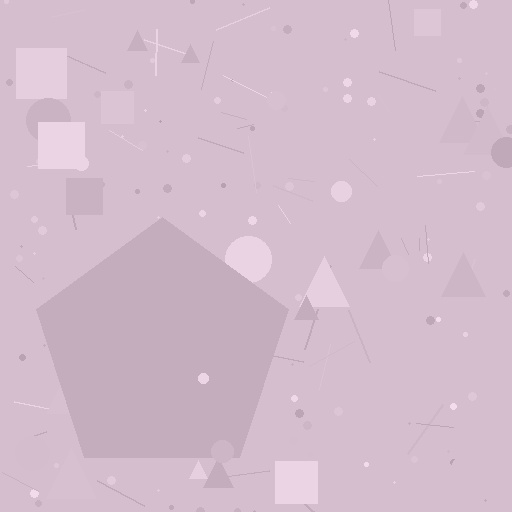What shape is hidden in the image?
A pentagon is hidden in the image.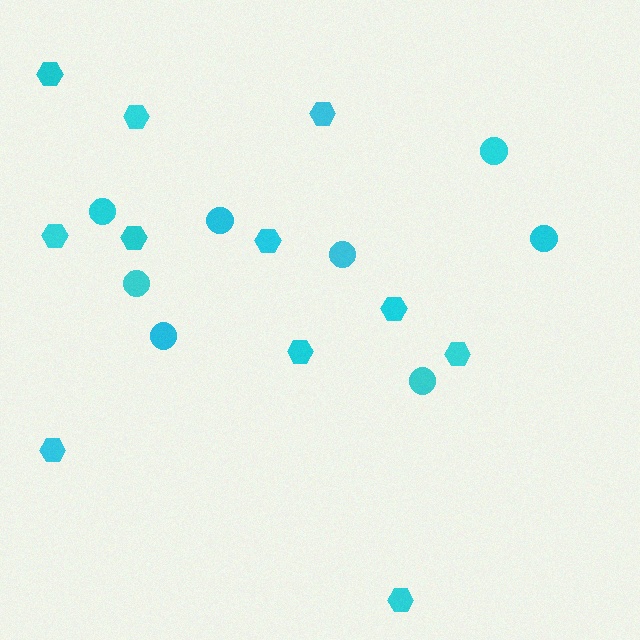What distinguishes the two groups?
There are 2 groups: one group of circles (8) and one group of hexagons (11).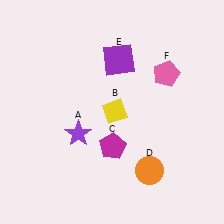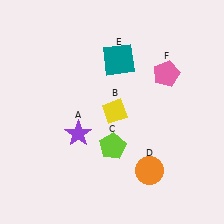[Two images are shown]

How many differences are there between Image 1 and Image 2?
There are 2 differences between the two images.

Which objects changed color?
C changed from magenta to lime. E changed from purple to teal.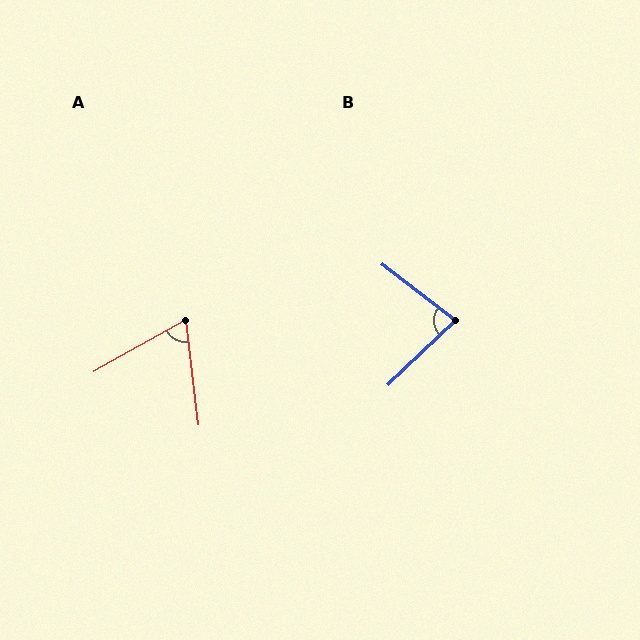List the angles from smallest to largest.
A (67°), B (81°).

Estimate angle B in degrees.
Approximately 81 degrees.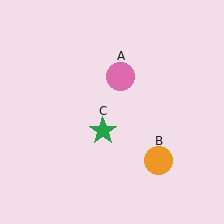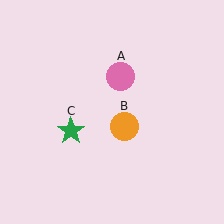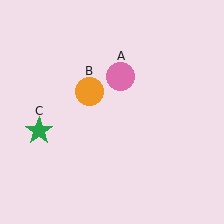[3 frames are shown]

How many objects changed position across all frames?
2 objects changed position: orange circle (object B), green star (object C).